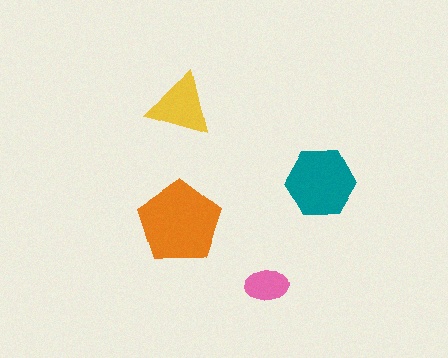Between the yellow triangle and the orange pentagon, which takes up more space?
The orange pentagon.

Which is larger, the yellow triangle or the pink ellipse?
The yellow triangle.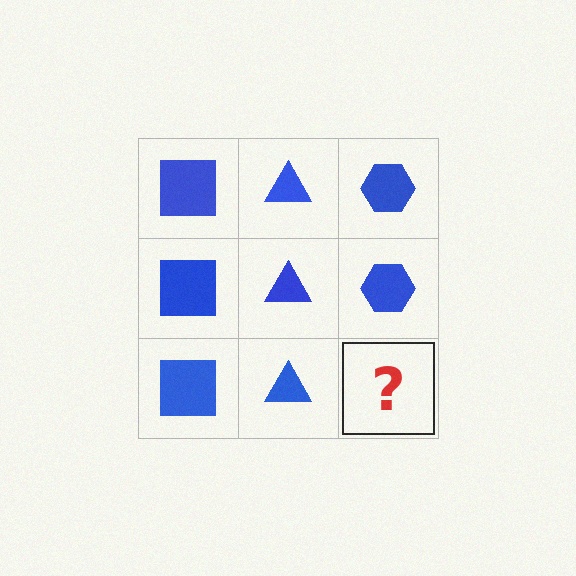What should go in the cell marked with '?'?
The missing cell should contain a blue hexagon.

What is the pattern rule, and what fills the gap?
The rule is that each column has a consistent shape. The gap should be filled with a blue hexagon.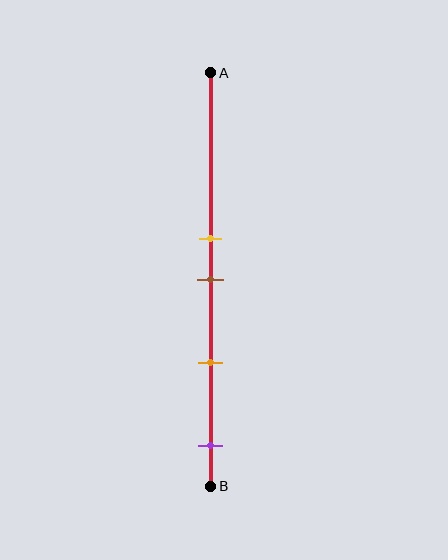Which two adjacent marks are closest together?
The yellow and brown marks are the closest adjacent pair.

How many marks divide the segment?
There are 4 marks dividing the segment.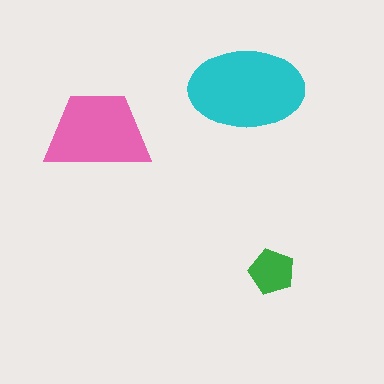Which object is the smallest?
The green pentagon.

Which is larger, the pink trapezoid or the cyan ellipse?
The cyan ellipse.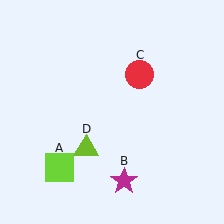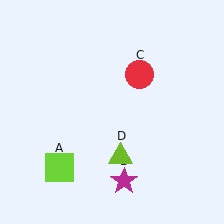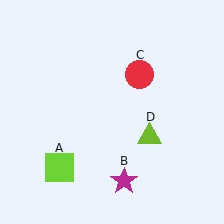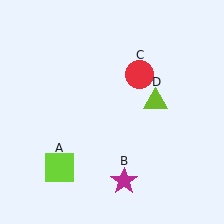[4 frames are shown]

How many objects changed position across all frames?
1 object changed position: lime triangle (object D).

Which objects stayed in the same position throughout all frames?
Lime square (object A) and magenta star (object B) and red circle (object C) remained stationary.